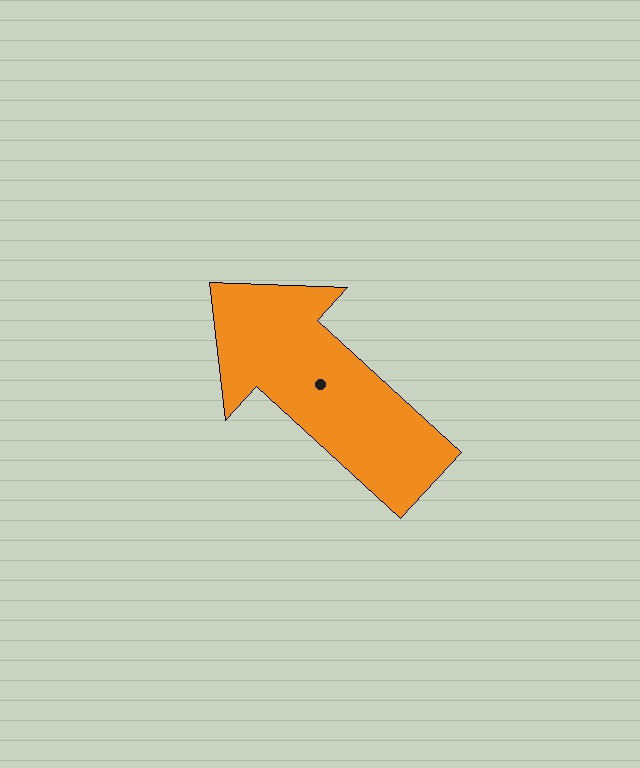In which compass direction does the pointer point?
Northwest.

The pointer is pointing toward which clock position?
Roughly 10 o'clock.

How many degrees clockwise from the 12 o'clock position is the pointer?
Approximately 312 degrees.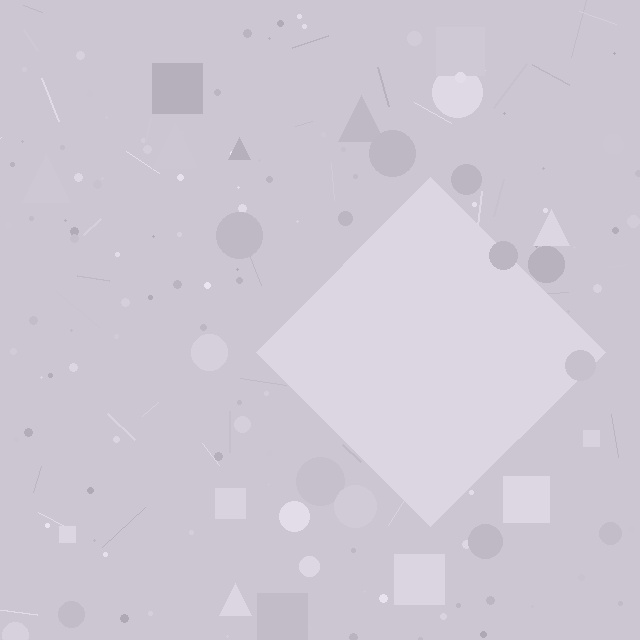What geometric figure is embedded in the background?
A diamond is embedded in the background.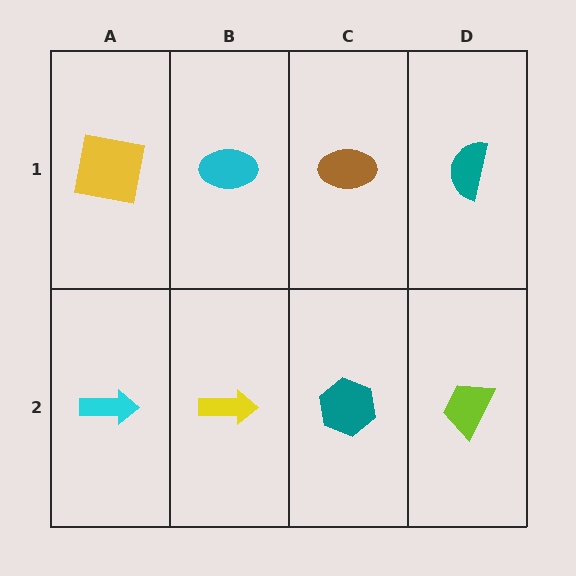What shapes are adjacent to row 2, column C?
A brown ellipse (row 1, column C), a yellow arrow (row 2, column B), a lime trapezoid (row 2, column D).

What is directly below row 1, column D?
A lime trapezoid.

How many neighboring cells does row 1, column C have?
3.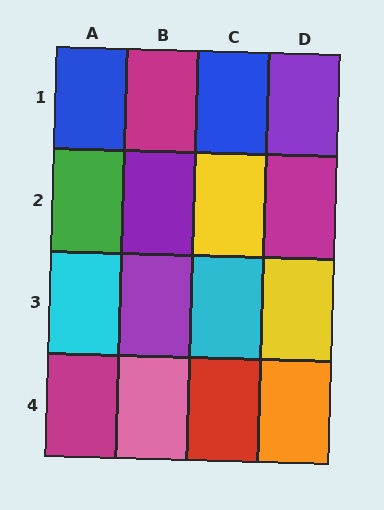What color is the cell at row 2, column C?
Yellow.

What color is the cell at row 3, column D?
Yellow.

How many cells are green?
1 cell is green.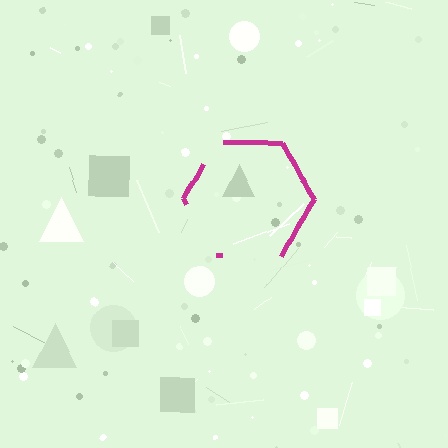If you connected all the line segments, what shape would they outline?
They would outline a hexagon.